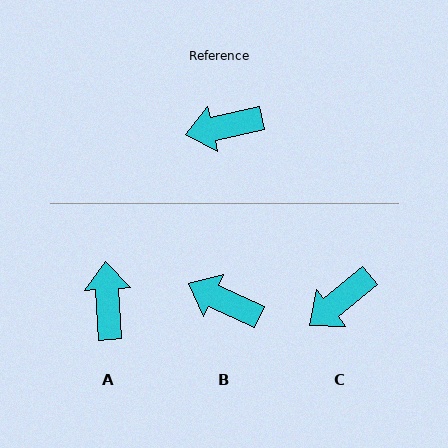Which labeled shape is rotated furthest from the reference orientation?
A, about 99 degrees away.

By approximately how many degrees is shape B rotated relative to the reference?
Approximately 38 degrees clockwise.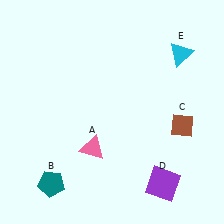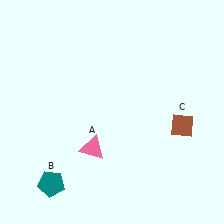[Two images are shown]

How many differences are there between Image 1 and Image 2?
There are 2 differences between the two images.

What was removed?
The purple square (D), the cyan triangle (E) were removed in Image 2.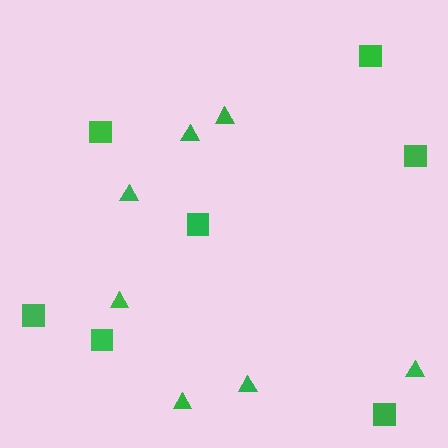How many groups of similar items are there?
There are 2 groups: one group of squares (7) and one group of triangles (7).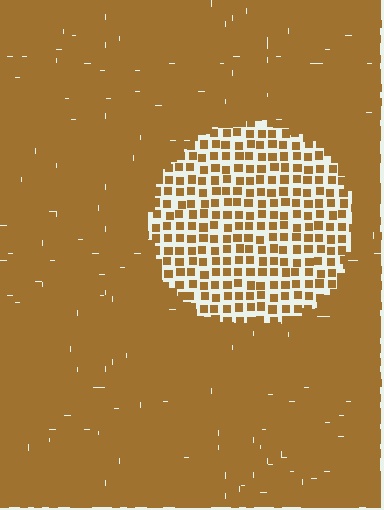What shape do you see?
I see a circle.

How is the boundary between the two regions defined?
The boundary is defined by a change in element density (approximately 2.7x ratio). All elements are the same color, size, and shape.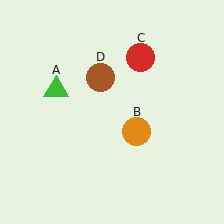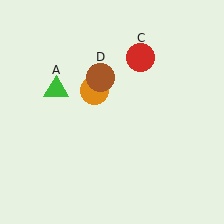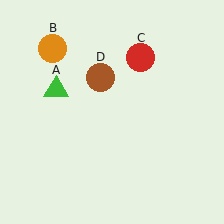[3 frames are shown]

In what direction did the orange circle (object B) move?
The orange circle (object B) moved up and to the left.